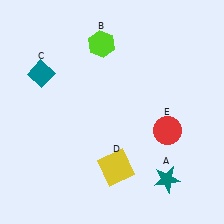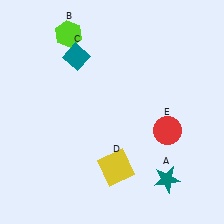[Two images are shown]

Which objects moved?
The objects that moved are: the lime hexagon (B), the teal diamond (C).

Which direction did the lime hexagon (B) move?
The lime hexagon (B) moved left.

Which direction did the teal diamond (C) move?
The teal diamond (C) moved right.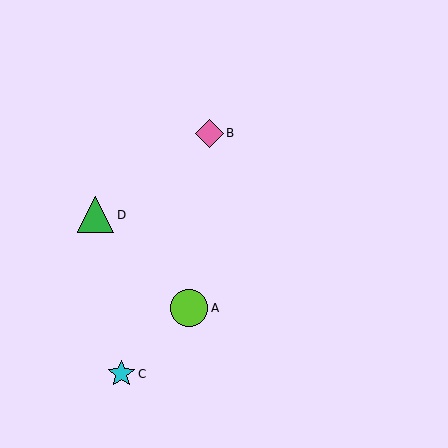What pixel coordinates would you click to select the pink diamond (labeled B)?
Click at (210, 134) to select the pink diamond B.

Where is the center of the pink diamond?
The center of the pink diamond is at (210, 134).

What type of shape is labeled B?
Shape B is a pink diamond.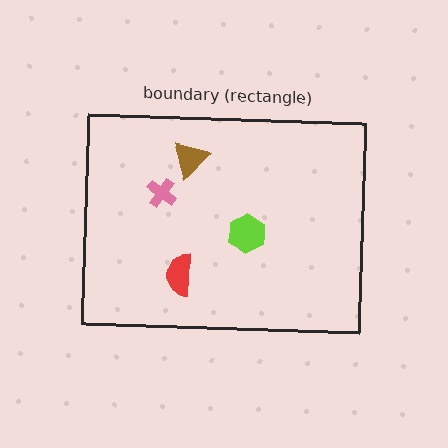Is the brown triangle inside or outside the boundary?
Inside.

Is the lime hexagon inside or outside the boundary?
Inside.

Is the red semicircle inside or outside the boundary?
Inside.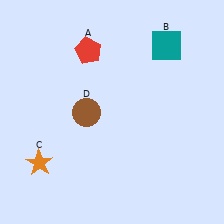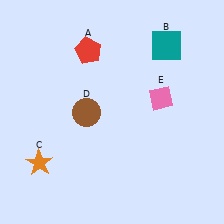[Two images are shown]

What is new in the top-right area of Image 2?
A pink diamond (E) was added in the top-right area of Image 2.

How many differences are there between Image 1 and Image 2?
There is 1 difference between the two images.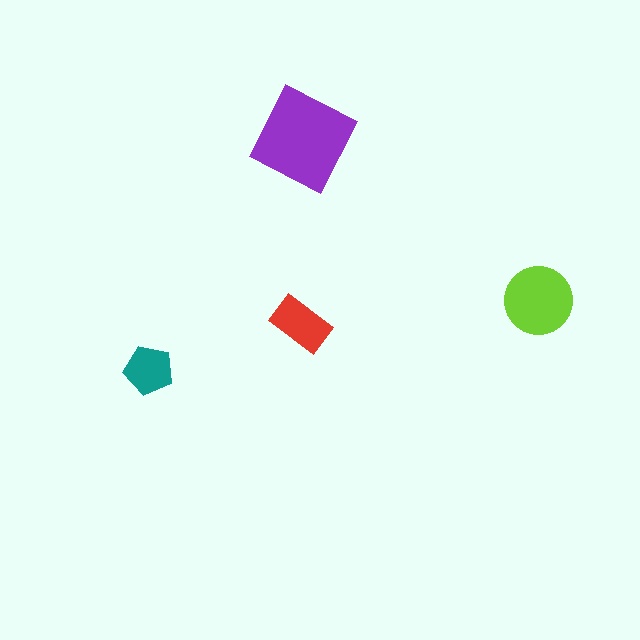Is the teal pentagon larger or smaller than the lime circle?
Smaller.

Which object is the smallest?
The teal pentagon.